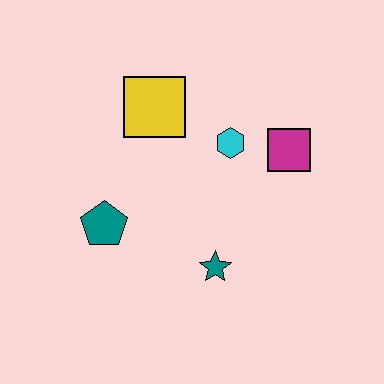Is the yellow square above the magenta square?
Yes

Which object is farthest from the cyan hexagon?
The teal pentagon is farthest from the cyan hexagon.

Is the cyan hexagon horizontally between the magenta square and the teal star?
Yes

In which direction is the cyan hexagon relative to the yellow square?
The cyan hexagon is to the right of the yellow square.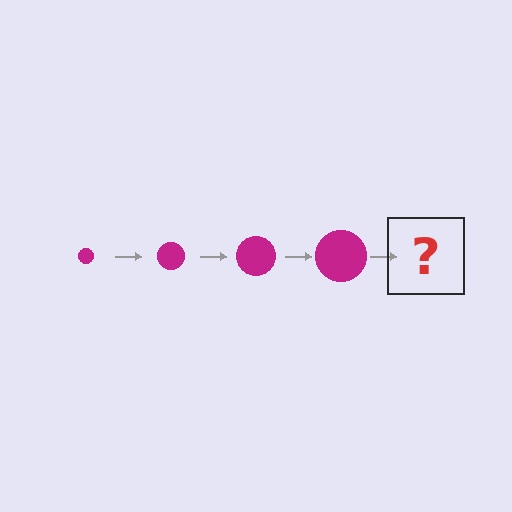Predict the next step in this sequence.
The next step is a magenta circle, larger than the previous one.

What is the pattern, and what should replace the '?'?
The pattern is that the circle gets progressively larger each step. The '?' should be a magenta circle, larger than the previous one.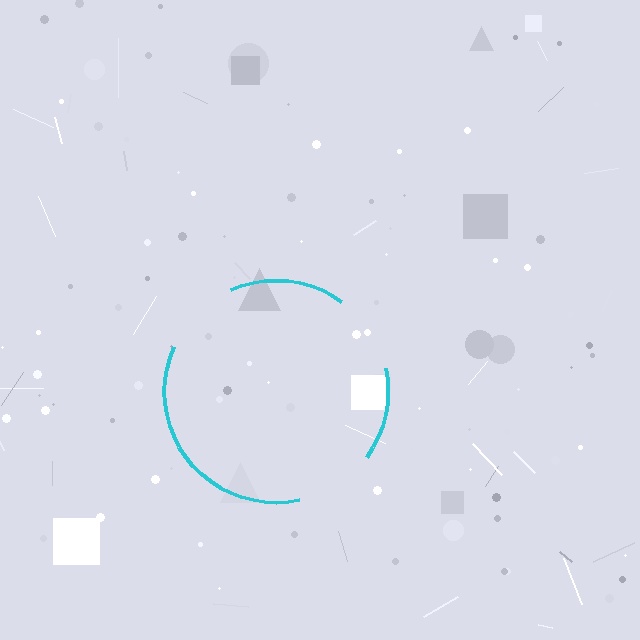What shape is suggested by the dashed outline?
The dashed outline suggests a circle.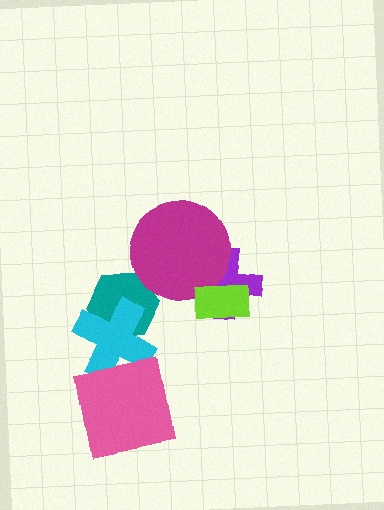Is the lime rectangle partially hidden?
No, no other shape covers it.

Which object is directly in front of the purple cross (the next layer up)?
The magenta circle is directly in front of the purple cross.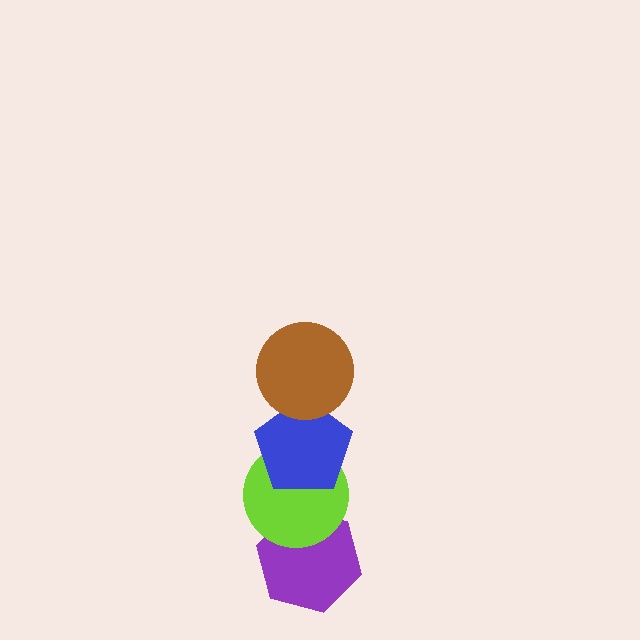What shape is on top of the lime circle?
The blue pentagon is on top of the lime circle.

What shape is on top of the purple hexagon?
The lime circle is on top of the purple hexagon.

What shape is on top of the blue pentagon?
The brown circle is on top of the blue pentagon.